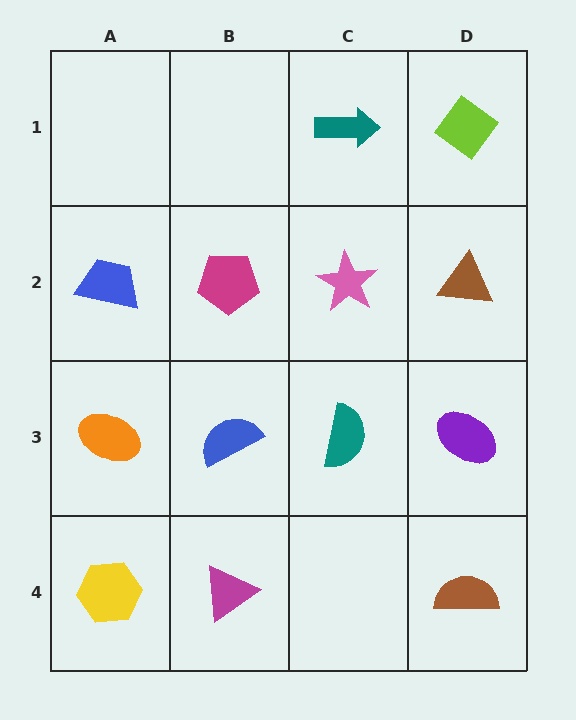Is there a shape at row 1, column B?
No, that cell is empty.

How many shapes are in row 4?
3 shapes.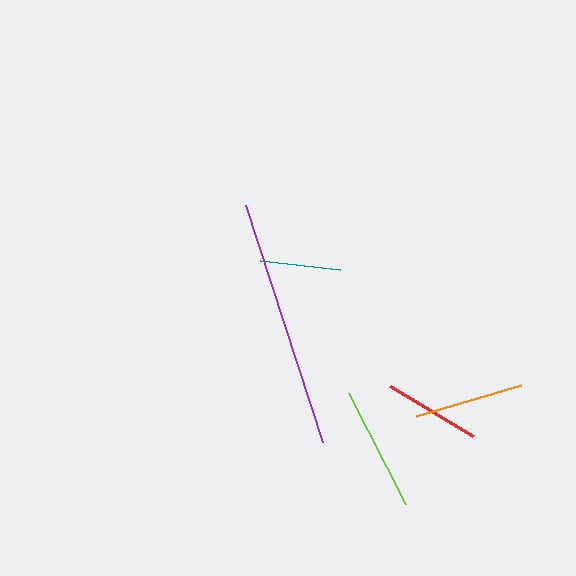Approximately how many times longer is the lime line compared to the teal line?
The lime line is approximately 1.6 times the length of the teal line.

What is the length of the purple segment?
The purple segment is approximately 249 pixels long.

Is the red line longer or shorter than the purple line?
The purple line is longer than the red line.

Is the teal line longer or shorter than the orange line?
The orange line is longer than the teal line.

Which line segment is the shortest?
The teal line is the shortest at approximately 80 pixels.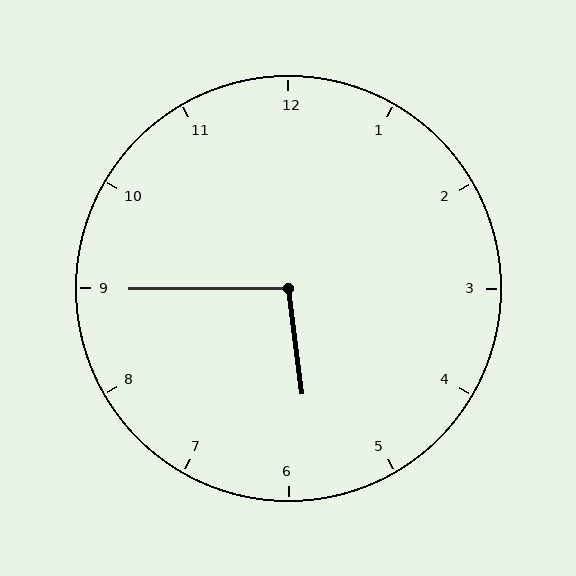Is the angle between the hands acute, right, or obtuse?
It is obtuse.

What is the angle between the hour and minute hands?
Approximately 98 degrees.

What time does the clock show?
5:45.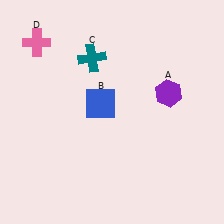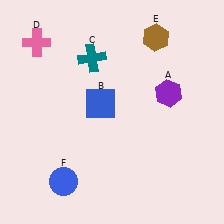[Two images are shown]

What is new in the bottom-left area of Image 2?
A blue circle (F) was added in the bottom-left area of Image 2.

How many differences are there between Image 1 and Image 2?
There are 2 differences between the two images.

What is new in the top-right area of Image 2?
A brown hexagon (E) was added in the top-right area of Image 2.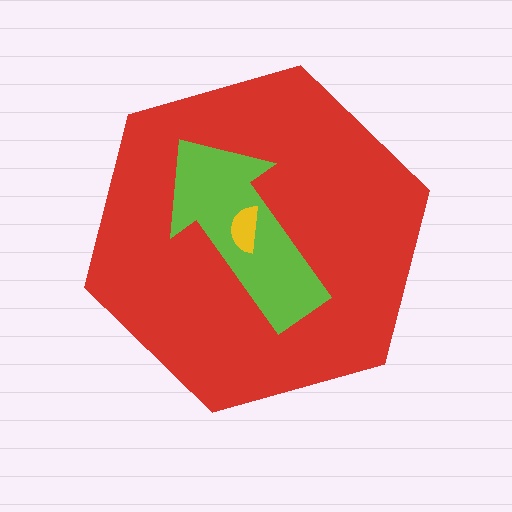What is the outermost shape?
The red hexagon.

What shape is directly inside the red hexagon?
The lime arrow.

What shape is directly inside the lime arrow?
The yellow semicircle.